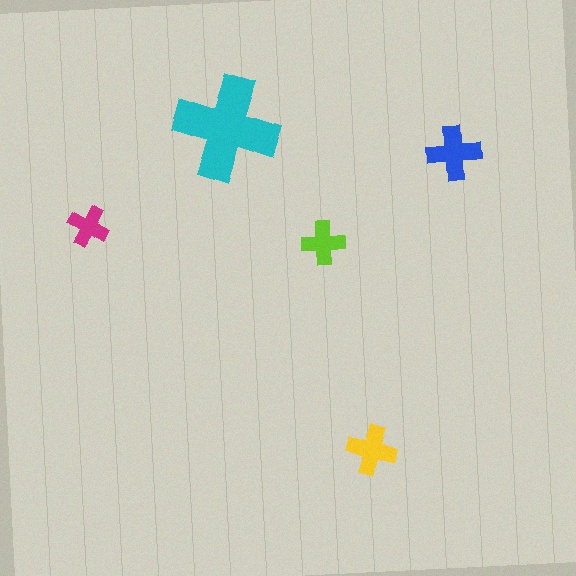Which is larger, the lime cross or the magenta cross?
The lime one.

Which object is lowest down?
The yellow cross is bottommost.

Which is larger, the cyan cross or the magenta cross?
The cyan one.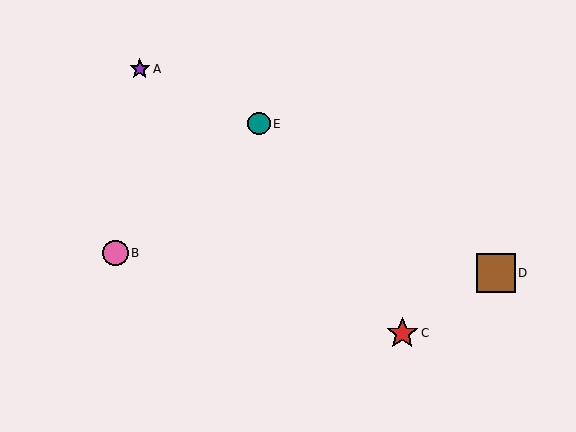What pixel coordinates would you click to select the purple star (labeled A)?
Click at (140, 69) to select the purple star A.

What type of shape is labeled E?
Shape E is a teal circle.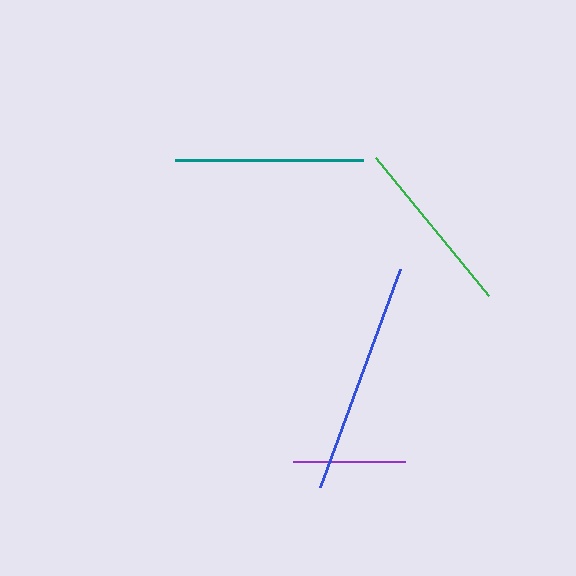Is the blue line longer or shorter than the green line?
The blue line is longer than the green line.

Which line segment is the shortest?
The purple line is the shortest at approximately 112 pixels.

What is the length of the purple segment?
The purple segment is approximately 112 pixels long.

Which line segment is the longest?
The blue line is the longest at approximately 233 pixels.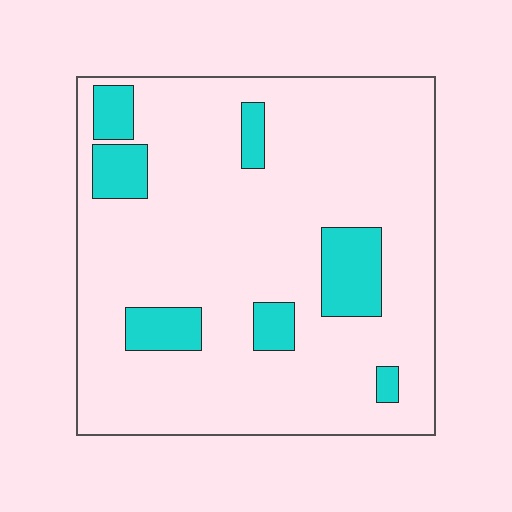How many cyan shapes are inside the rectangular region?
7.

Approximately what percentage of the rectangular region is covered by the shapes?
Approximately 15%.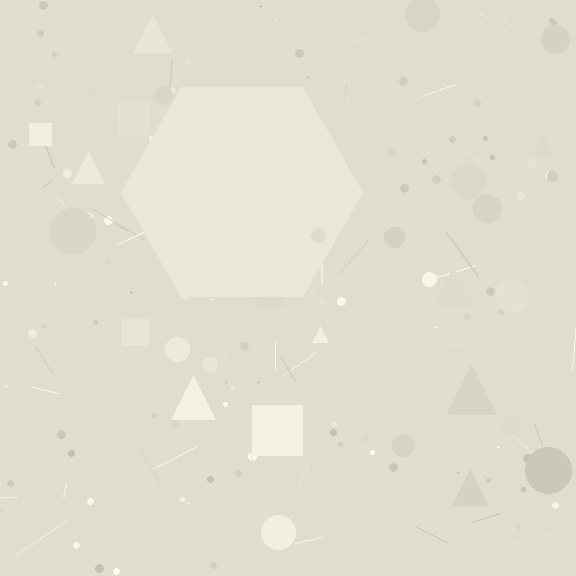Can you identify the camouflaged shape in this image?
The camouflaged shape is a hexagon.